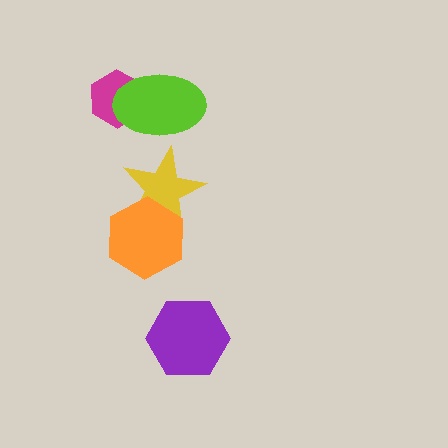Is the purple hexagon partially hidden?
No, no other shape covers it.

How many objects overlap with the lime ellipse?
1 object overlaps with the lime ellipse.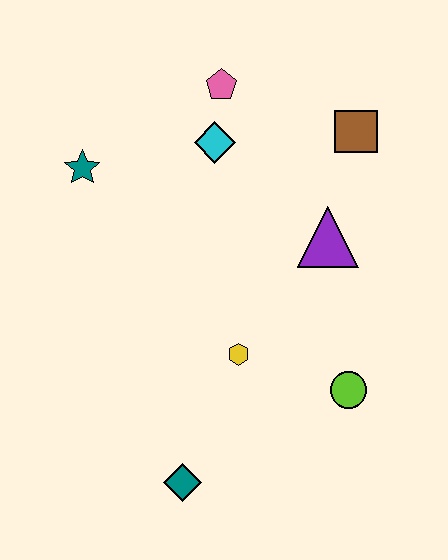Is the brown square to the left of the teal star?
No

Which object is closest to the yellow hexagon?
The lime circle is closest to the yellow hexagon.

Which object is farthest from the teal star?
The lime circle is farthest from the teal star.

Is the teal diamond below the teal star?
Yes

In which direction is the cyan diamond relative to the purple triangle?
The cyan diamond is to the left of the purple triangle.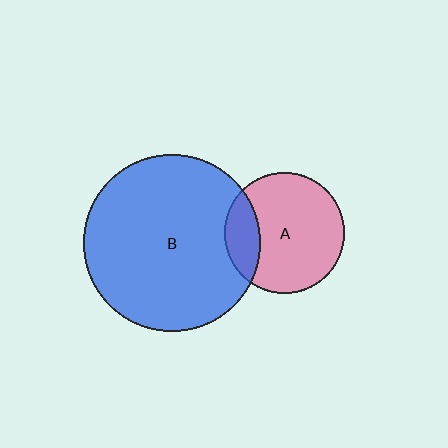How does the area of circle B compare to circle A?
Approximately 2.2 times.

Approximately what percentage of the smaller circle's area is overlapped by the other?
Approximately 20%.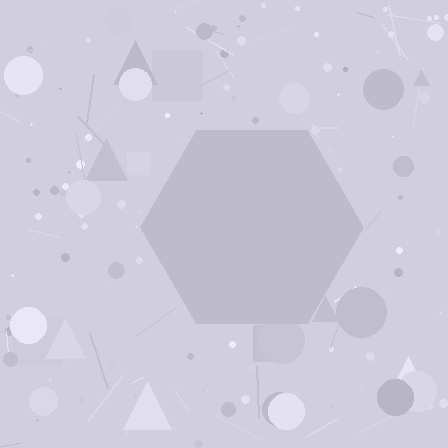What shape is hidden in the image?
A hexagon is hidden in the image.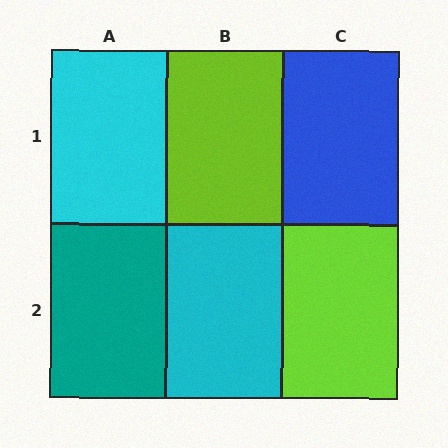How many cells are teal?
1 cell is teal.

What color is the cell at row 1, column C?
Blue.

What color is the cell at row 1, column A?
Cyan.